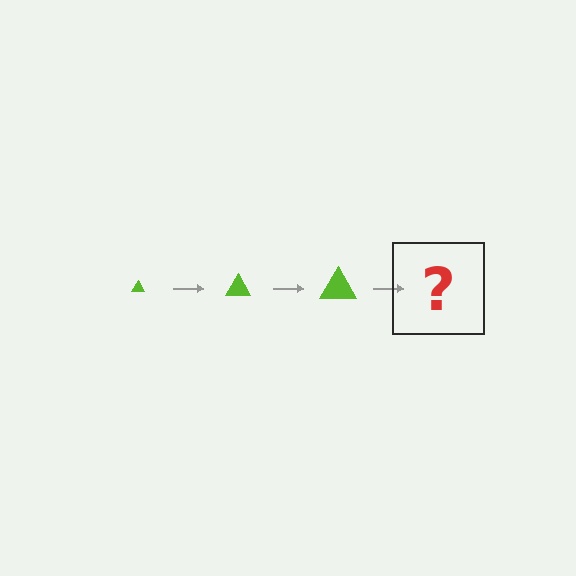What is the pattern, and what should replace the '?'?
The pattern is that the triangle gets progressively larger each step. The '?' should be a lime triangle, larger than the previous one.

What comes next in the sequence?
The next element should be a lime triangle, larger than the previous one.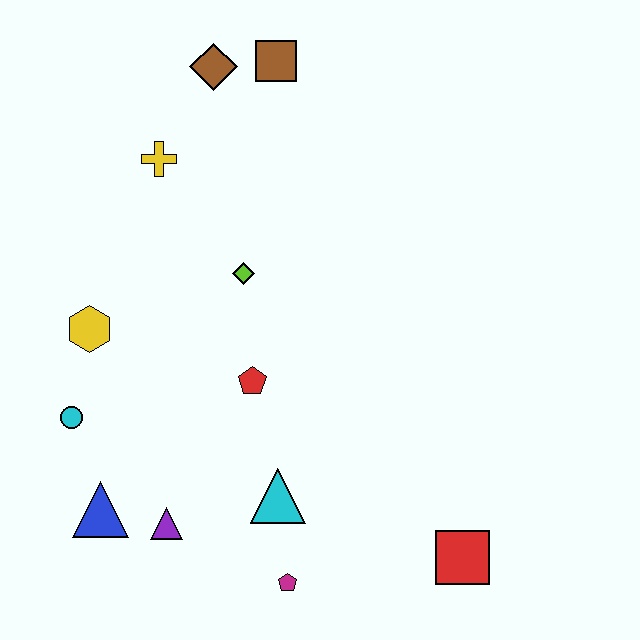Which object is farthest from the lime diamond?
The red square is farthest from the lime diamond.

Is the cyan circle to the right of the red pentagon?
No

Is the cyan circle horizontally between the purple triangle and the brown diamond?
No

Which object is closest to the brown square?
The brown diamond is closest to the brown square.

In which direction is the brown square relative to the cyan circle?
The brown square is above the cyan circle.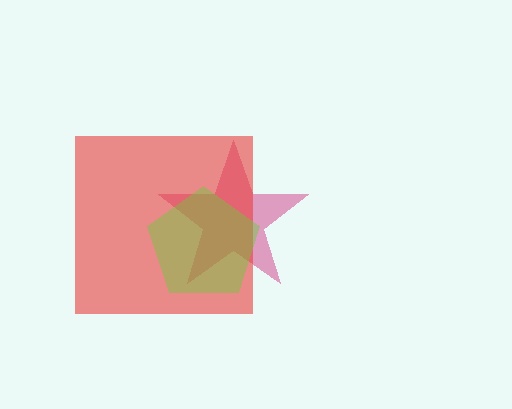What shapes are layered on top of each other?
The layered shapes are: a pink star, a red square, a lime pentagon.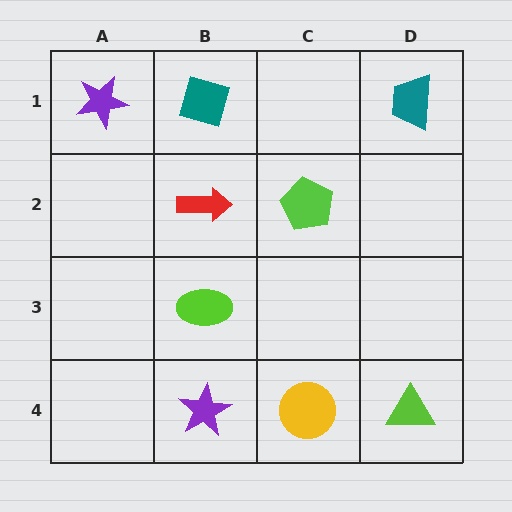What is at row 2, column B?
A red arrow.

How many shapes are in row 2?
2 shapes.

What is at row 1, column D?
A teal trapezoid.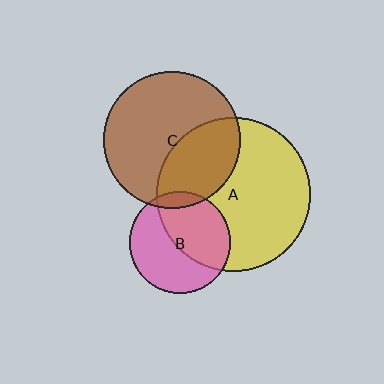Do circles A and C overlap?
Yes.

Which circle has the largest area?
Circle A (yellow).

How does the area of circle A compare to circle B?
Approximately 2.3 times.